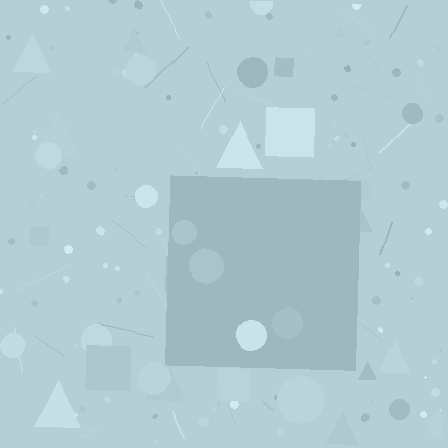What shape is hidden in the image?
A square is hidden in the image.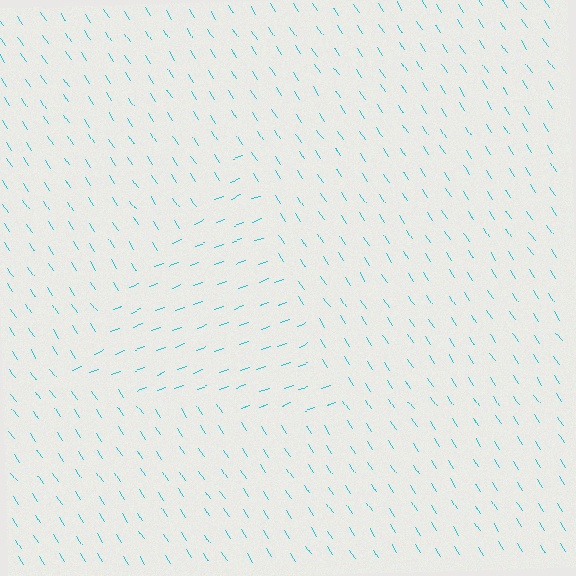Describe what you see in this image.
The image is filled with small cyan line segments. A triangle region in the image has lines oriented differently from the surrounding lines, creating a visible texture boundary.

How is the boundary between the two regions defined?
The boundary is defined purely by a change in line orientation (approximately 77 degrees difference). All lines are the same color and thickness.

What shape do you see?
I see a triangle.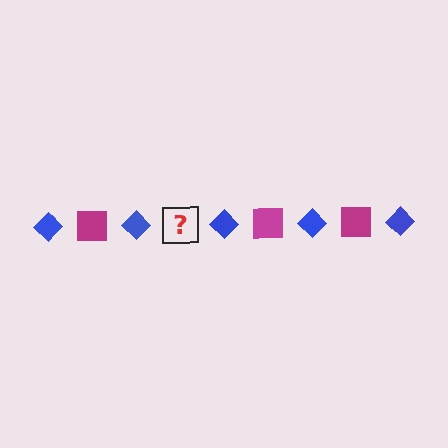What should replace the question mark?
The question mark should be replaced with a magenta square.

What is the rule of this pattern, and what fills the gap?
The rule is that the pattern alternates between blue diamond and magenta square. The gap should be filled with a magenta square.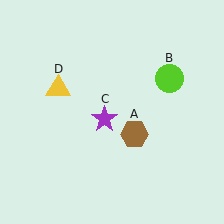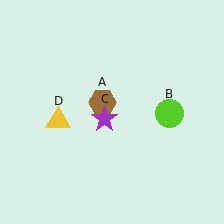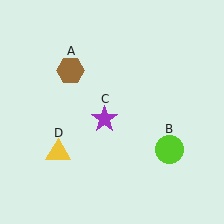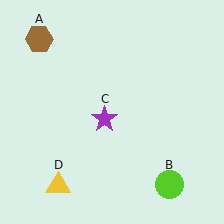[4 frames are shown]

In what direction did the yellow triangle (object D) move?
The yellow triangle (object D) moved down.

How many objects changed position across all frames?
3 objects changed position: brown hexagon (object A), lime circle (object B), yellow triangle (object D).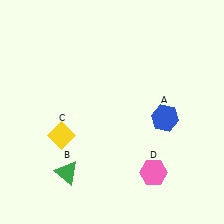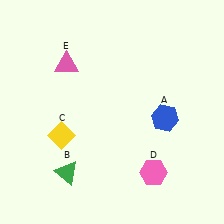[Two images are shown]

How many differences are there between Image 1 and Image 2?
There is 1 difference between the two images.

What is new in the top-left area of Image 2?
A pink triangle (E) was added in the top-left area of Image 2.